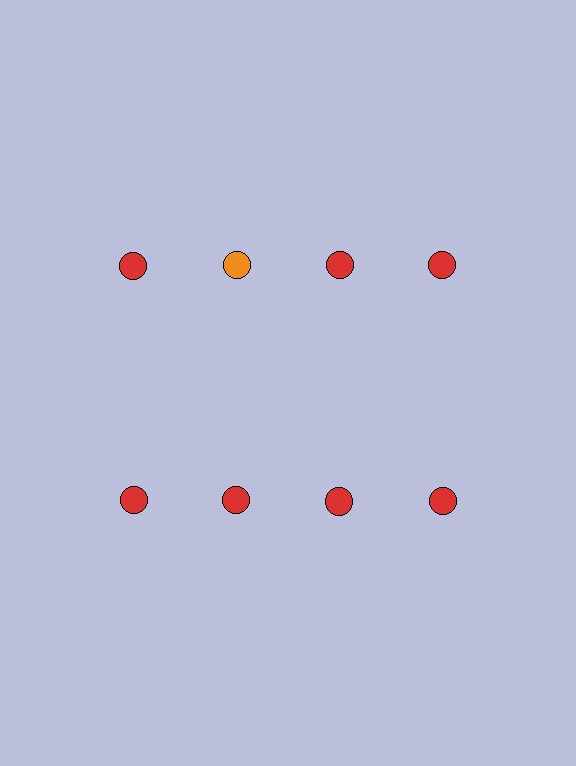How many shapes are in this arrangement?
There are 8 shapes arranged in a grid pattern.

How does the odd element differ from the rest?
It has a different color: orange instead of red.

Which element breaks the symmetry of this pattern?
The orange circle in the top row, second from left column breaks the symmetry. All other shapes are red circles.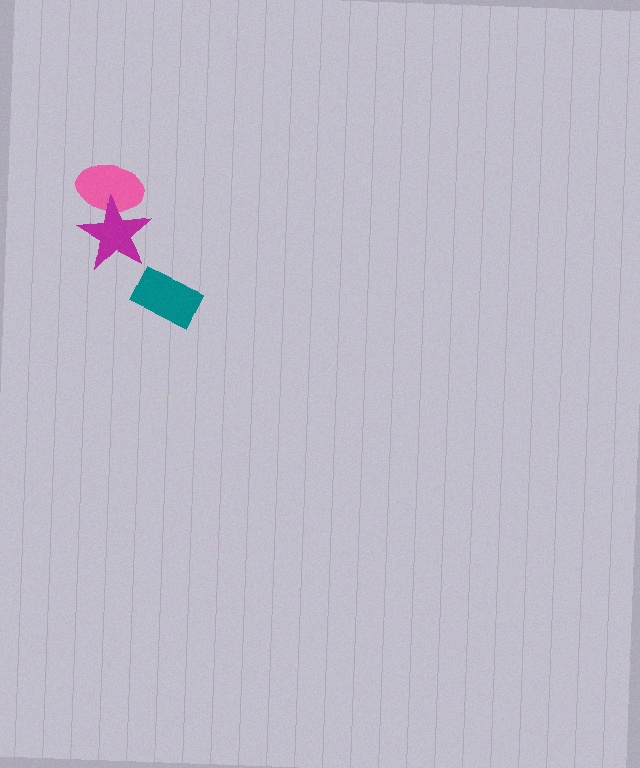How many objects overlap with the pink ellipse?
1 object overlaps with the pink ellipse.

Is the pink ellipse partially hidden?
Yes, it is partially covered by another shape.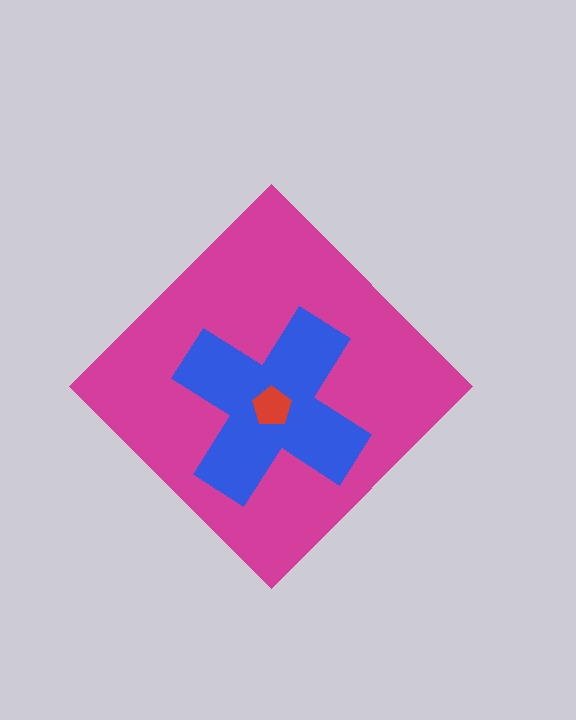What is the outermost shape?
The magenta diamond.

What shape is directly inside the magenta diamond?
The blue cross.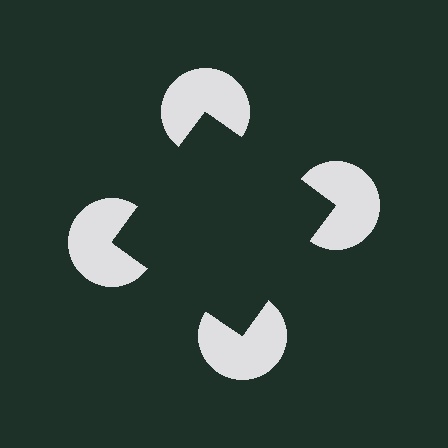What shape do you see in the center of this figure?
An illusory square — its edges are inferred from the aligned wedge cuts in the pac-man discs, not physically drawn.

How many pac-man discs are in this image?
There are 4 — one at each vertex of the illusory square.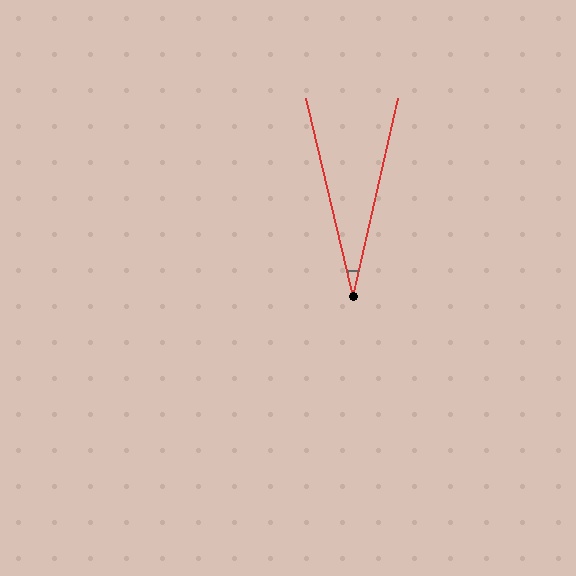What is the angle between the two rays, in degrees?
Approximately 26 degrees.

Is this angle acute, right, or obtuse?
It is acute.